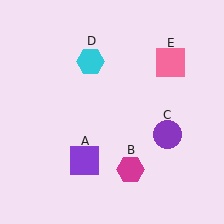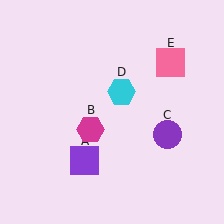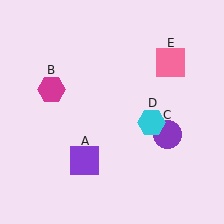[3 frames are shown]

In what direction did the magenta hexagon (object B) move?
The magenta hexagon (object B) moved up and to the left.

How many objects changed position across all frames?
2 objects changed position: magenta hexagon (object B), cyan hexagon (object D).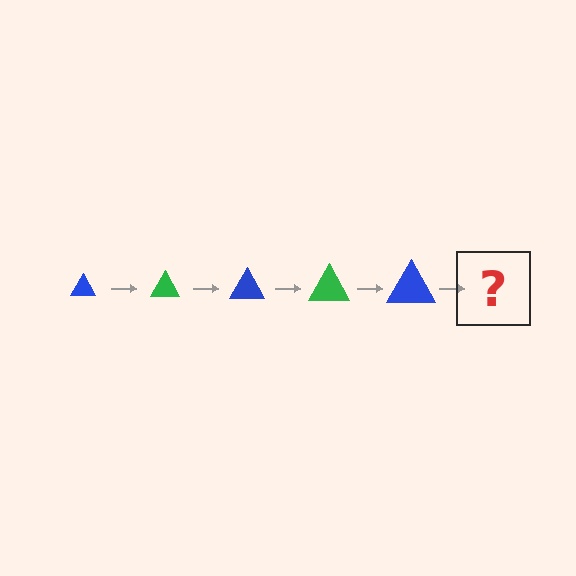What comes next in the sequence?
The next element should be a green triangle, larger than the previous one.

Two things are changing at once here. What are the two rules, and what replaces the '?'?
The two rules are that the triangle grows larger each step and the color cycles through blue and green. The '?' should be a green triangle, larger than the previous one.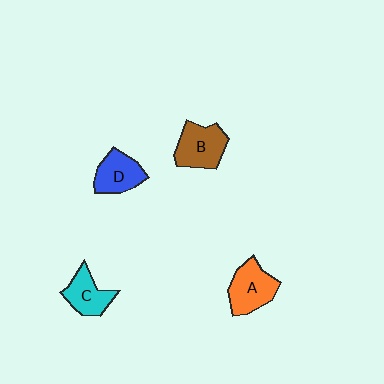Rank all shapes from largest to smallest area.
From largest to smallest: B (brown), A (orange), D (blue), C (cyan).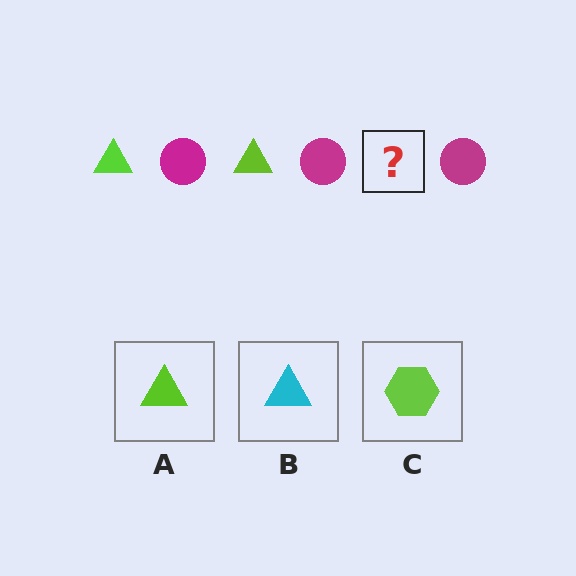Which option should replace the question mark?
Option A.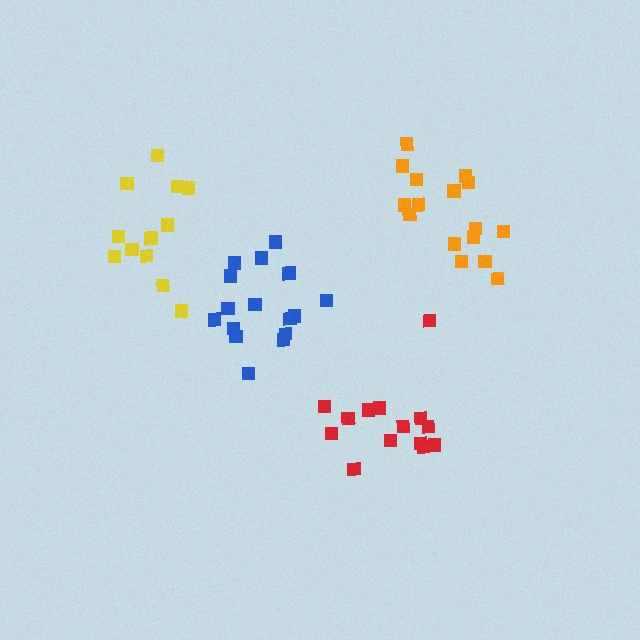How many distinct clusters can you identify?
There are 4 distinct clusters.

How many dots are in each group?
Group 1: 12 dots, Group 2: 14 dots, Group 3: 16 dots, Group 4: 16 dots (58 total).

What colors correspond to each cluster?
The clusters are colored: yellow, red, blue, orange.